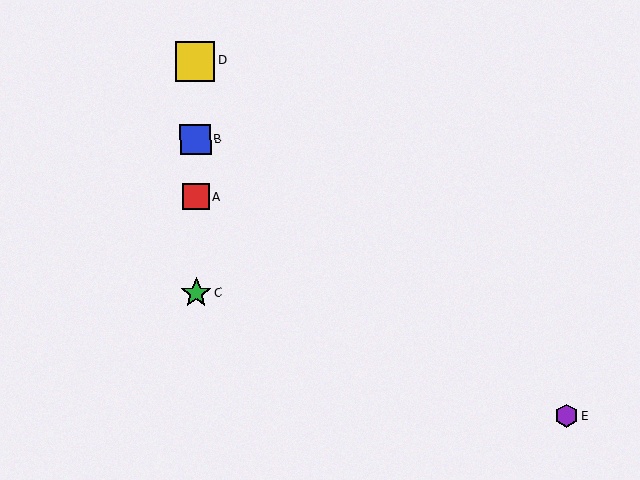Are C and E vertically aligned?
No, C is at x≈196 and E is at x≈567.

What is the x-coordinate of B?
Object B is at x≈196.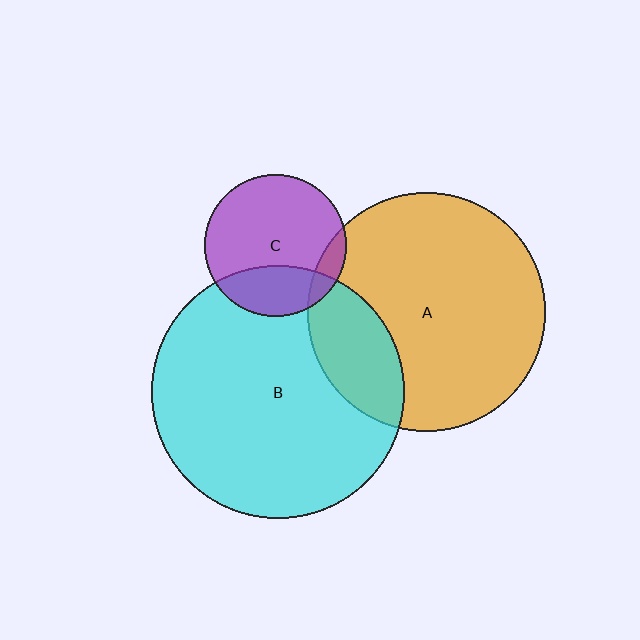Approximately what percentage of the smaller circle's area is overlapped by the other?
Approximately 20%.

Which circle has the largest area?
Circle B (cyan).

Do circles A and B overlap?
Yes.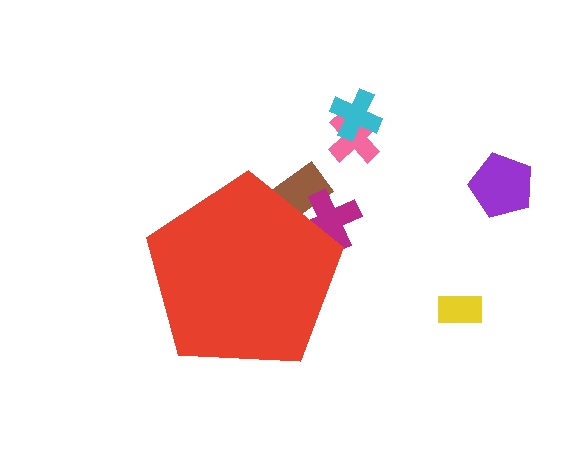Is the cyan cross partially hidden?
No, the cyan cross is fully visible.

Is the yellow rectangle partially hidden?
No, the yellow rectangle is fully visible.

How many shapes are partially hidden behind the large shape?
2 shapes are partially hidden.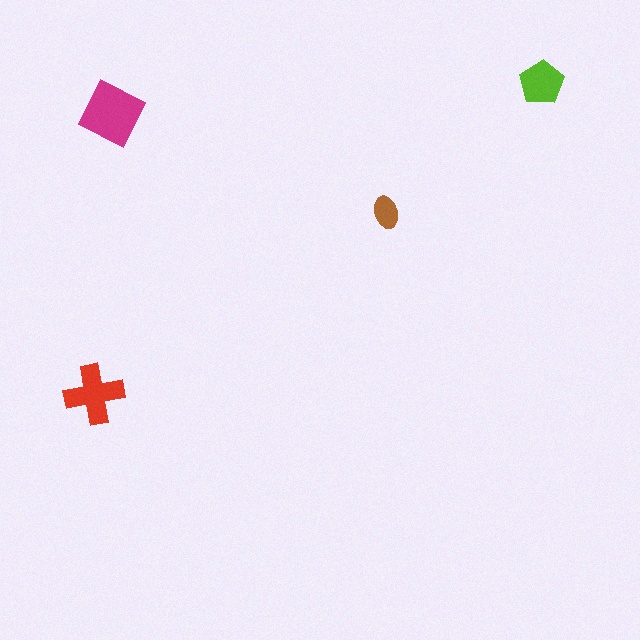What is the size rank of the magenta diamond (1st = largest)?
1st.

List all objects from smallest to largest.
The brown ellipse, the lime pentagon, the red cross, the magenta diamond.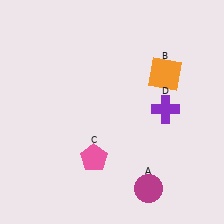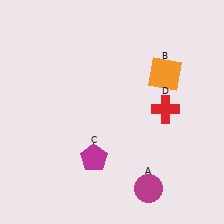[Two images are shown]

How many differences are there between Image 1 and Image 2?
There are 2 differences between the two images.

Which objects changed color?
C changed from pink to magenta. D changed from purple to red.